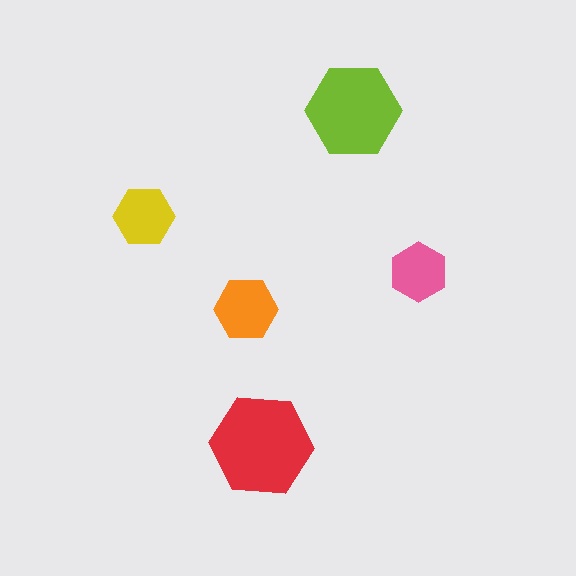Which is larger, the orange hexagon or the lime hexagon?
The lime one.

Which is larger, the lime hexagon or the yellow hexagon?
The lime one.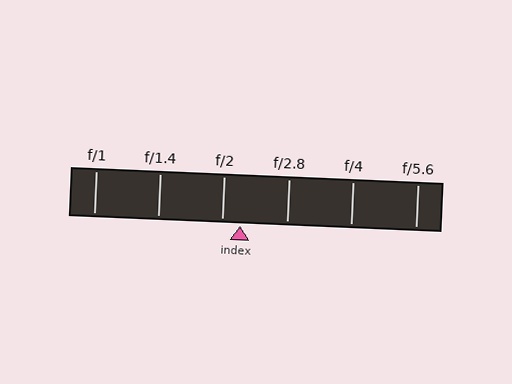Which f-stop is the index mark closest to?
The index mark is closest to f/2.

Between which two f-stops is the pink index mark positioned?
The index mark is between f/2 and f/2.8.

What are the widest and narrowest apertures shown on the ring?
The widest aperture shown is f/1 and the narrowest is f/5.6.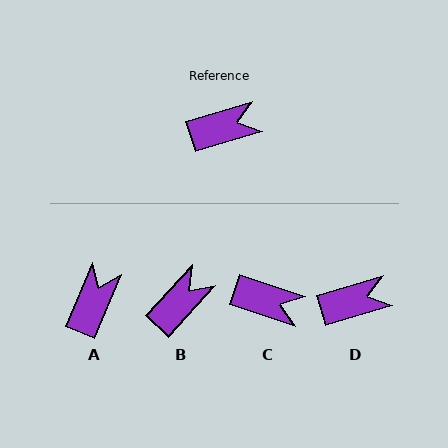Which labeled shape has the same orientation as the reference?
D.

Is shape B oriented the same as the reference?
No, it is off by about 31 degrees.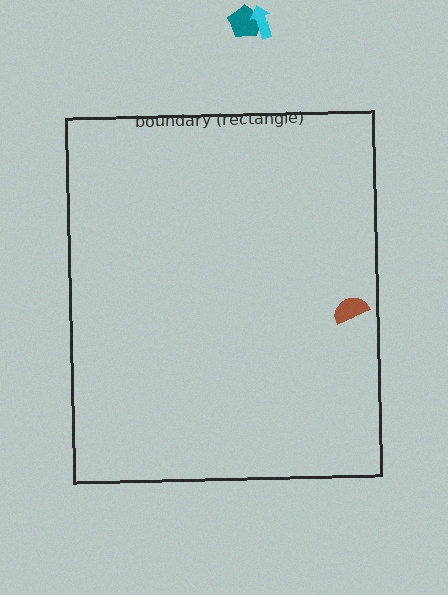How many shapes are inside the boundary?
1 inside, 2 outside.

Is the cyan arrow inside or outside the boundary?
Outside.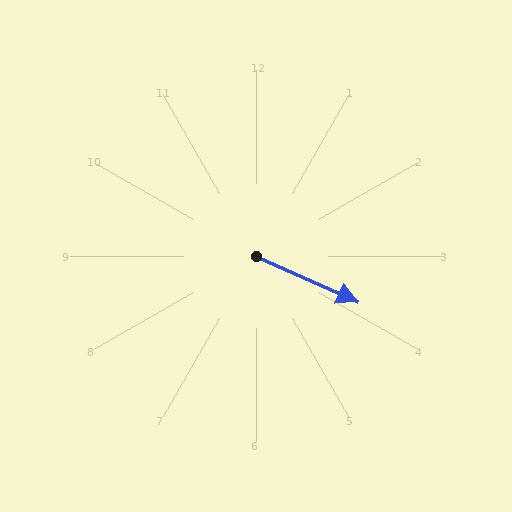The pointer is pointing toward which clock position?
Roughly 4 o'clock.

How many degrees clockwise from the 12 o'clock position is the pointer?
Approximately 114 degrees.